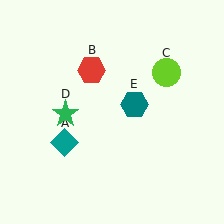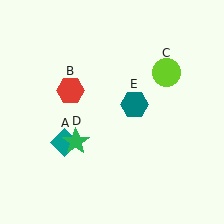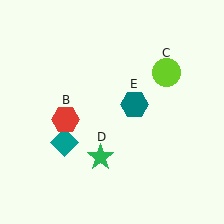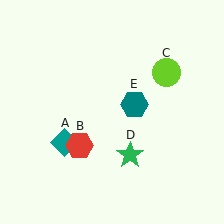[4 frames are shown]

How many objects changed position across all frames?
2 objects changed position: red hexagon (object B), green star (object D).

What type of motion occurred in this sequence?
The red hexagon (object B), green star (object D) rotated counterclockwise around the center of the scene.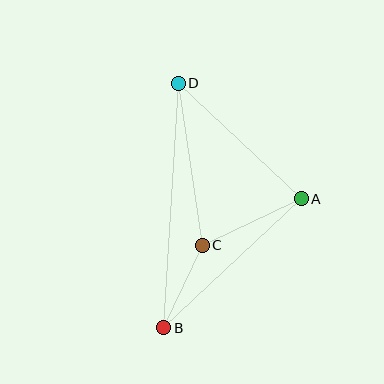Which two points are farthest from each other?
Points B and D are farthest from each other.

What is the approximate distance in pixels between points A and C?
The distance between A and C is approximately 109 pixels.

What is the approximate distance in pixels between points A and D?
The distance between A and D is approximately 168 pixels.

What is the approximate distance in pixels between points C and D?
The distance between C and D is approximately 164 pixels.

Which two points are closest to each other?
Points B and C are closest to each other.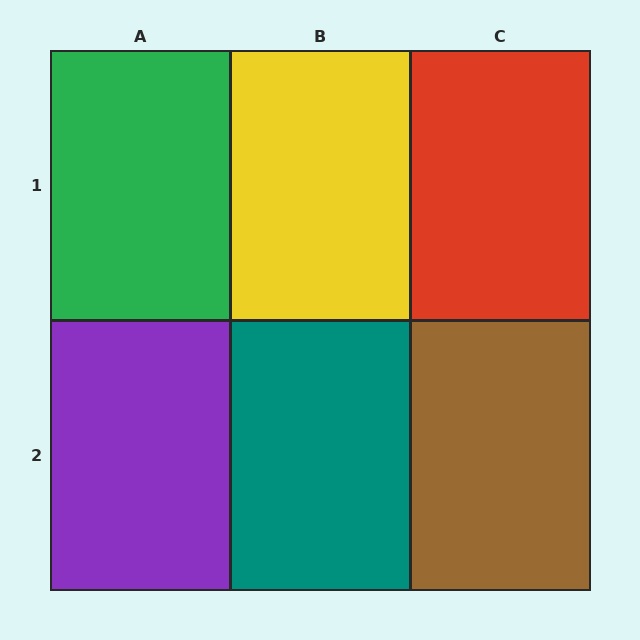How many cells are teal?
1 cell is teal.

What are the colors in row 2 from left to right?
Purple, teal, brown.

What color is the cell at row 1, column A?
Green.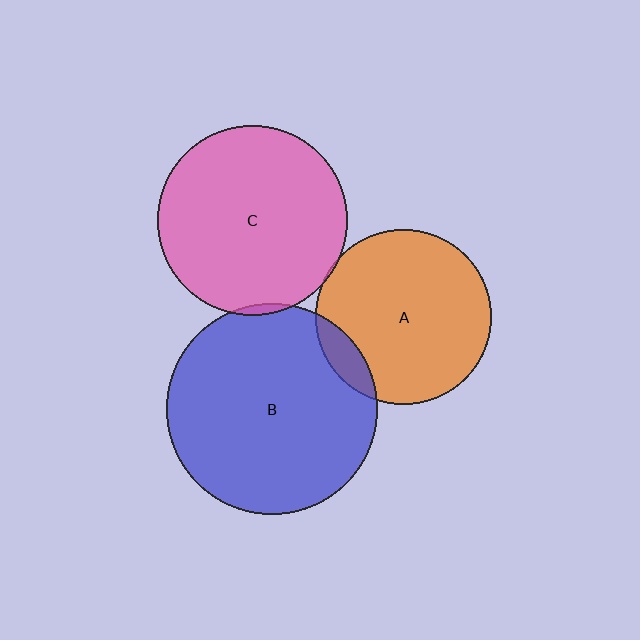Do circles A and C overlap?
Yes.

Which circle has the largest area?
Circle B (blue).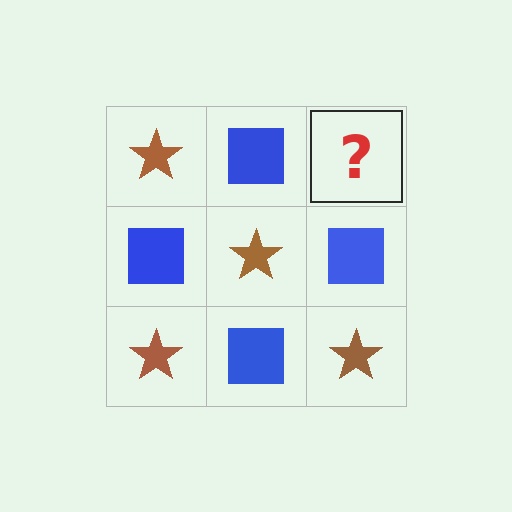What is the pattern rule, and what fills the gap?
The rule is that it alternates brown star and blue square in a checkerboard pattern. The gap should be filled with a brown star.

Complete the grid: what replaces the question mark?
The question mark should be replaced with a brown star.